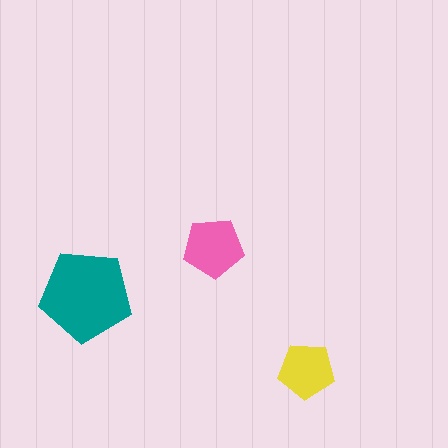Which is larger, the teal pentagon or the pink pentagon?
The teal one.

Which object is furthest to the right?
The yellow pentagon is rightmost.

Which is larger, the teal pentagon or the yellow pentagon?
The teal one.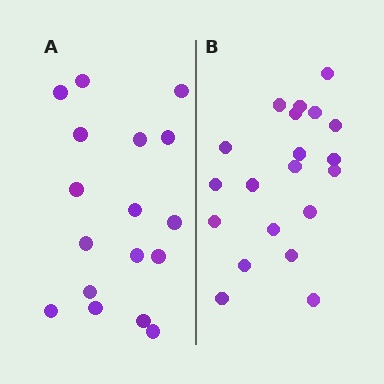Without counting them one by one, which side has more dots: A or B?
Region B (the right region) has more dots.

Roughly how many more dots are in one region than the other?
Region B has just a few more — roughly 2 or 3 more dots than region A.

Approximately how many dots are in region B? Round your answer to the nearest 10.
About 20 dots.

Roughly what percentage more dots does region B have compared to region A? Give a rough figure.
About 20% more.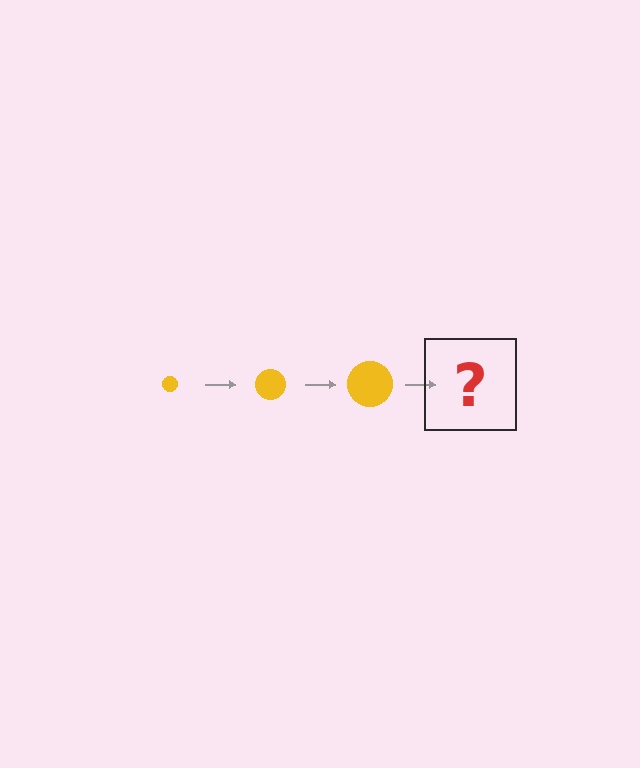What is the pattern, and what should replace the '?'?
The pattern is that the circle gets progressively larger each step. The '?' should be a yellow circle, larger than the previous one.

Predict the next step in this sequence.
The next step is a yellow circle, larger than the previous one.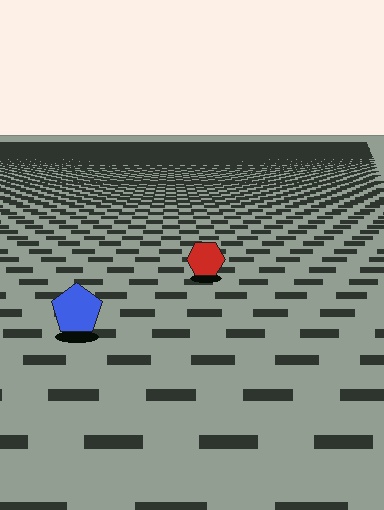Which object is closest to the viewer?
The blue pentagon is closest. The texture marks near it are larger and more spread out.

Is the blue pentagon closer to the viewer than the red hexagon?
Yes. The blue pentagon is closer — you can tell from the texture gradient: the ground texture is coarser near it.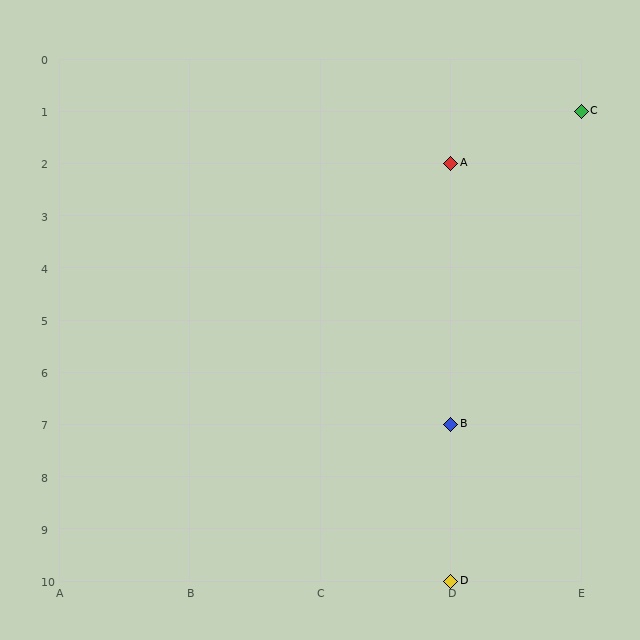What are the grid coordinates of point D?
Point D is at grid coordinates (D, 10).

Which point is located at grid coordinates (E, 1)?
Point C is at (E, 1).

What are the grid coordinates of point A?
Point A is at grid coordinates (D, 2).